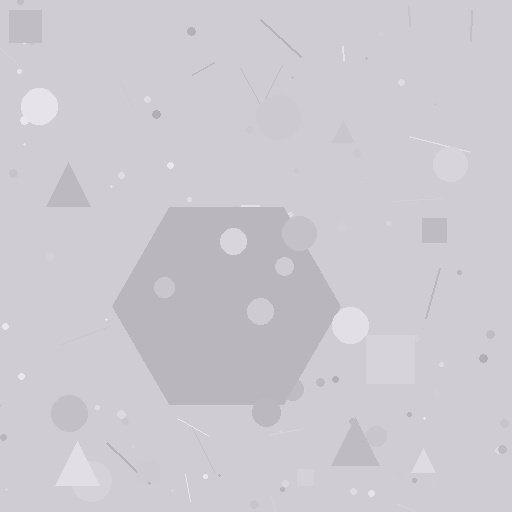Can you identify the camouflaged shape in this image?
The camouflaged shape is a hexagon.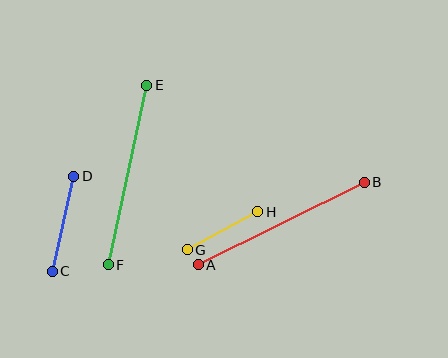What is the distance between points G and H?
The distance is approximately 81 pixels.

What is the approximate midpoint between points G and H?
The midpoint is at approximately (223, 231) pixels.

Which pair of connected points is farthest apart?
Points A and B are farthest apart.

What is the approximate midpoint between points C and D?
The midpoint is at approximately (63, 224) pixels.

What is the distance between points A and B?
The distance is approximately 186 pixels.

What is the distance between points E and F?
The distance is approximately 184 pixels.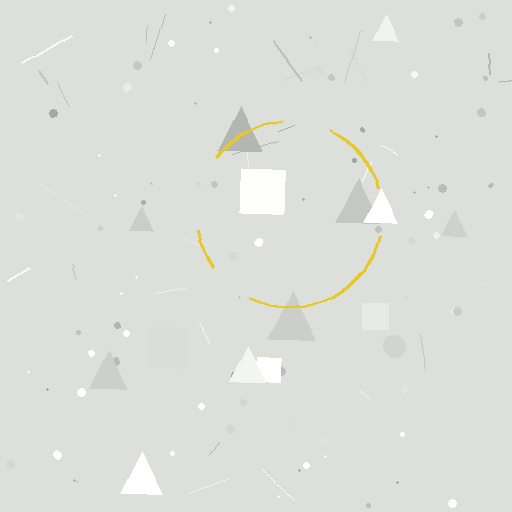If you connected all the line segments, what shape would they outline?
They would outline a circle.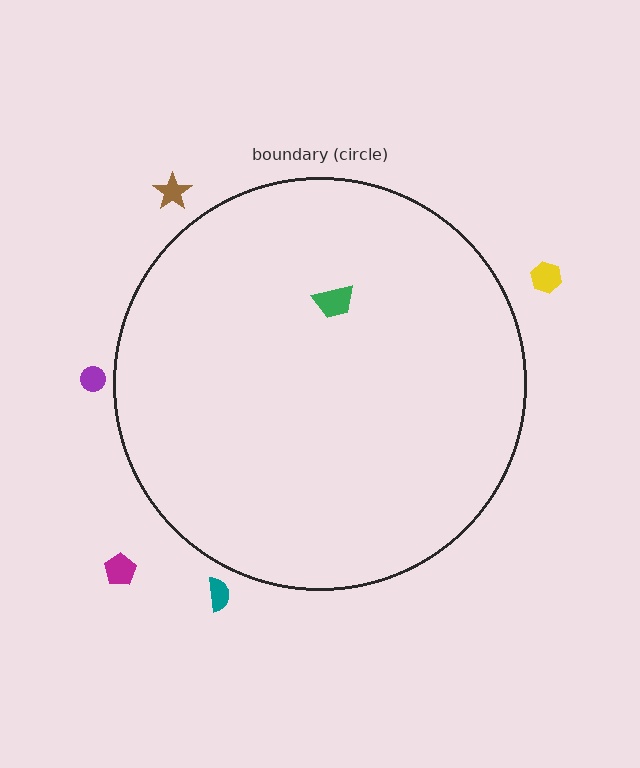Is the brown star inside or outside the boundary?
Outside.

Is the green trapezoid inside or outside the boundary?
Inside.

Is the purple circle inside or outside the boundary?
Outside.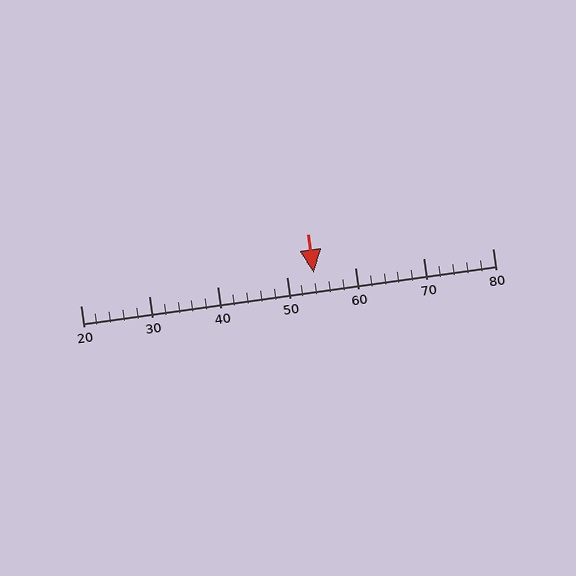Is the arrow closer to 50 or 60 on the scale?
The arrow is closer to 50.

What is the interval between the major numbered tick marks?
The major tick marks are spaced 10 units apart.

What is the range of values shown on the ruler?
The ruler shows values from 20 to 80.